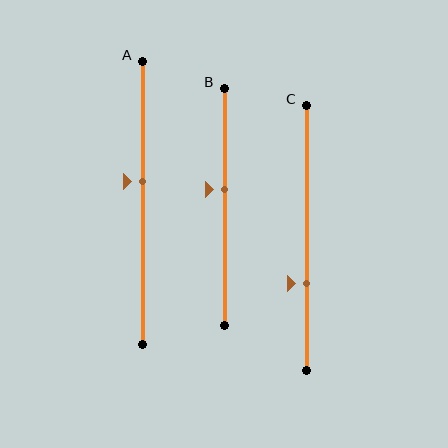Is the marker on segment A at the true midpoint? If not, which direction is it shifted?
No, the marker on segment A is shifted upward by about 8% of the segment length.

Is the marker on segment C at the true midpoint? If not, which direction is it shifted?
No, the marker on segment C is shifted downward by about 17% of the segment length.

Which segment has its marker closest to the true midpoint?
Segment B has its marker closest to the true midpoint.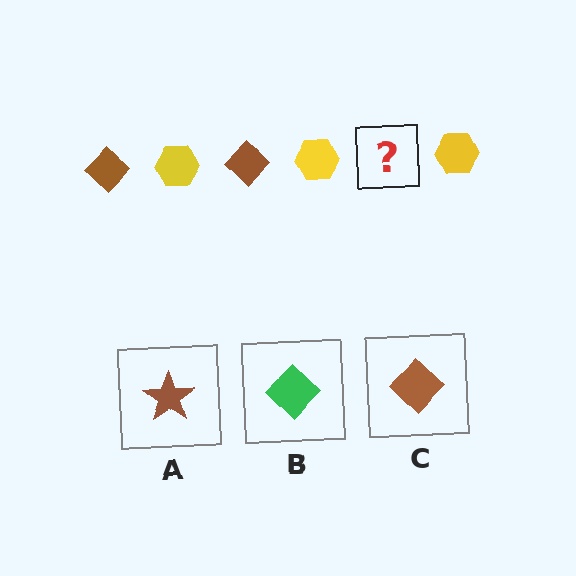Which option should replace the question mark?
Option C.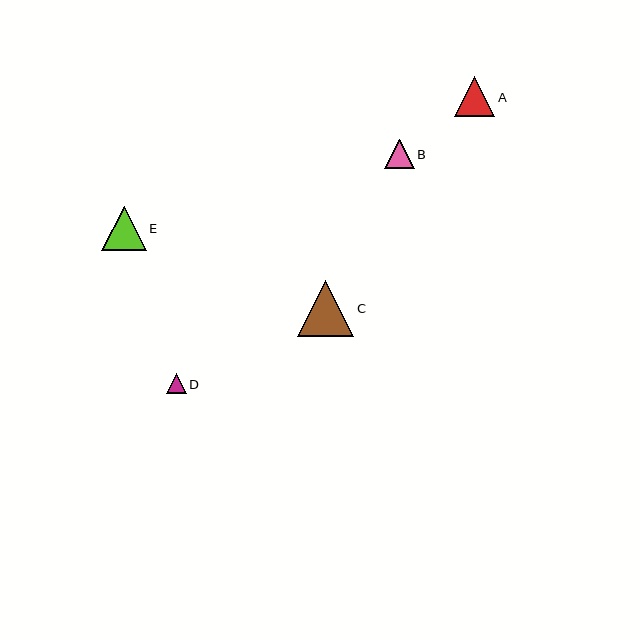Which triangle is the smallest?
Triangle D is the smallest with a size of approximately 20 pixels.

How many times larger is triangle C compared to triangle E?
Triangle C is approximately 1.3 times the size of triangle E.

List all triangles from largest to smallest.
From largest to smallest: C, E, A, B, D.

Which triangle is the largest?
Triangle C is the largest with a size of approximately 56 pixels.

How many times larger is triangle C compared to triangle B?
Triangle C is approximately 1.9 times the size of triangle B.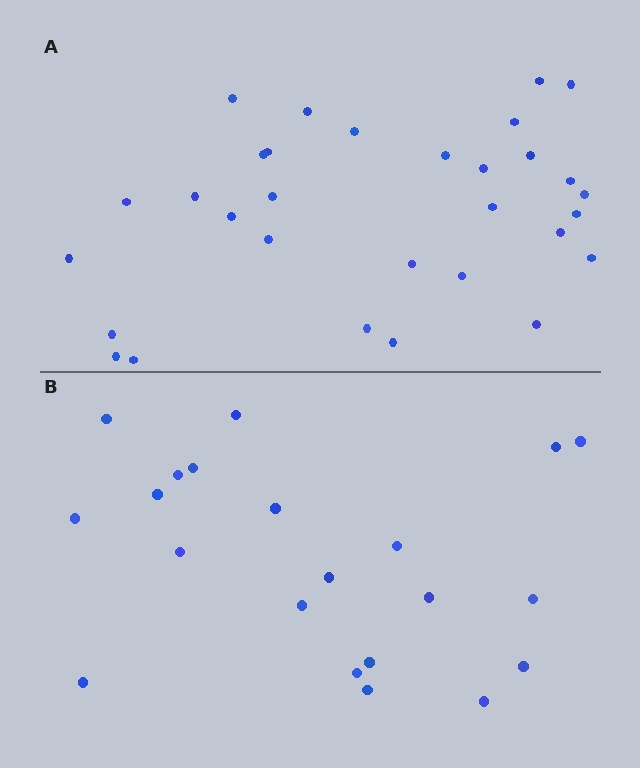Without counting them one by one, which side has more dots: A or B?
Region A (the top region) has more dots.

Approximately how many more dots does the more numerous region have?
Region A has roughly 10 or so more dots than region B.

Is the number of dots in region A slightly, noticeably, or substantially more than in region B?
Region A has substantially more. The ratio is roughly 1.5 to 1.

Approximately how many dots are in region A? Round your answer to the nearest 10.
About 30 dots. (The exact count is 31, which rounds to 30.)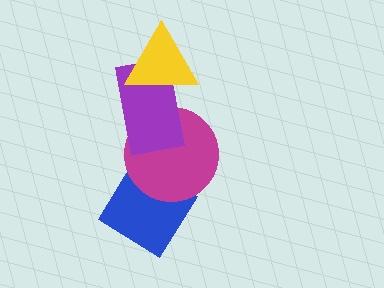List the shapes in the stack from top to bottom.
From top to bottom: the yellow triangle, the purple rectangle, the magenta circle, the blue diamond.